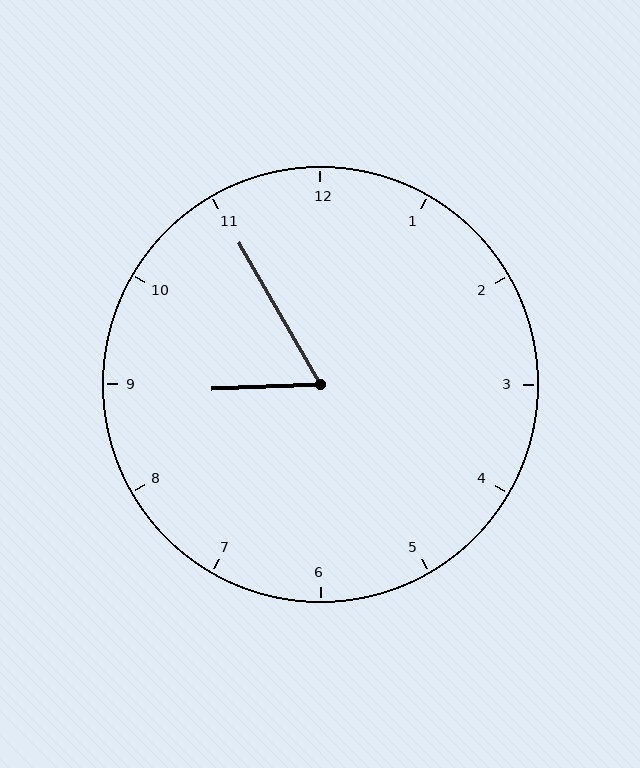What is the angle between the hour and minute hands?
Approximately 62 degrees.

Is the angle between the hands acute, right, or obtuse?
It is acute.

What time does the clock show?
8:55.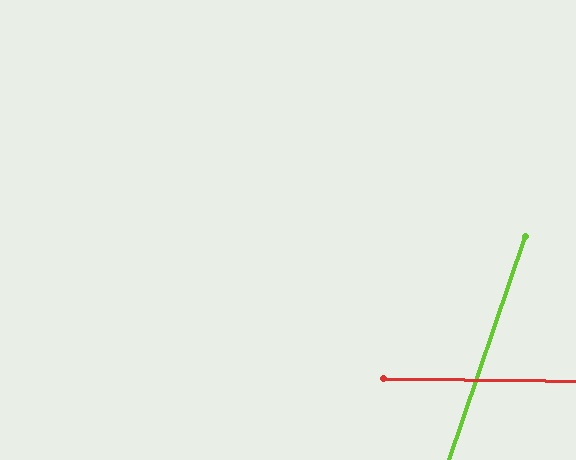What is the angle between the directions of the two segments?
Approximately 72 degrees.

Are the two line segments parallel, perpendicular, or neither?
Neither parallel nor perpendicular — they differ by about 72°.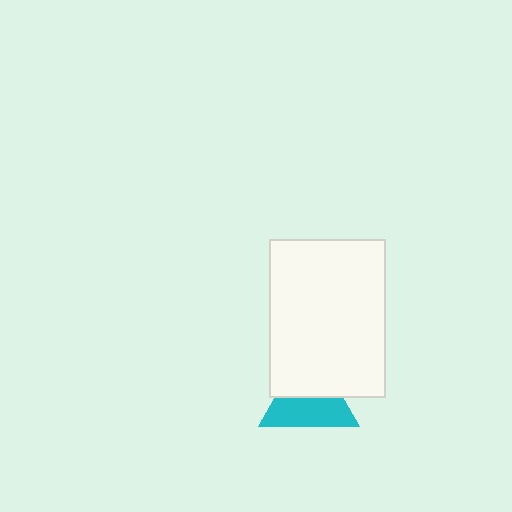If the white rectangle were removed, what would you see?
You would see the complete cyan triangle.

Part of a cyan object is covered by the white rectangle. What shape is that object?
It is a triangle.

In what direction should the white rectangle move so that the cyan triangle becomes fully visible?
The white rectangle should move up. That is the shortest direction to clear the overlap and leave the cyan triangle fully visible.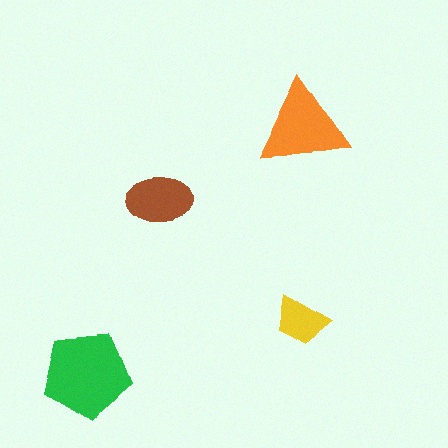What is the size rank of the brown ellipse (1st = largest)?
3rd.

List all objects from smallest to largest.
The yellow trapezoid, the brown ellipse, the orange triangle, the green pentagon.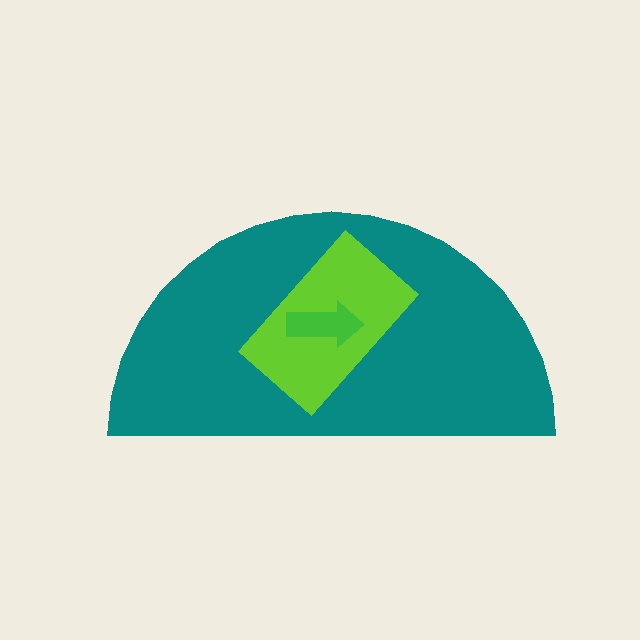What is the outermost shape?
The teal semicircle.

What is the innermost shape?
The green arrow.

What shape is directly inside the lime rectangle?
The green arrow.